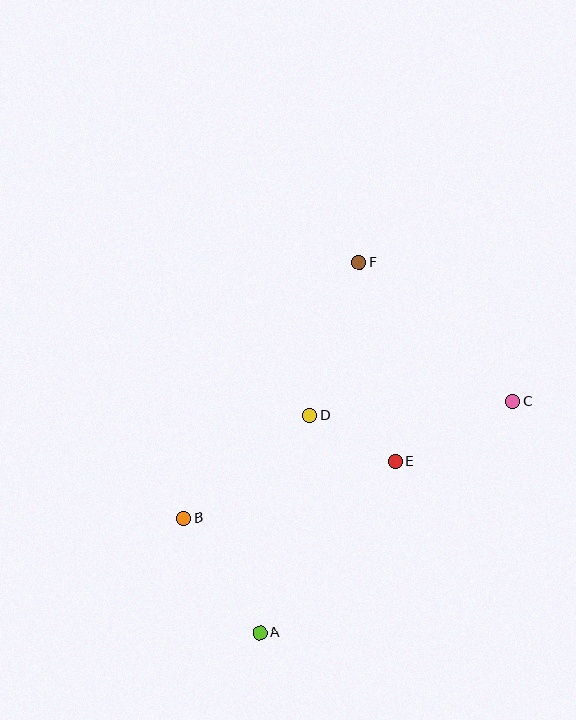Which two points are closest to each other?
Points D and E are closest to each other.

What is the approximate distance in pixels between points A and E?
The distance between A and E is approximately 218 pixels.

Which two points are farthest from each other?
Points A and F are farthest from each other.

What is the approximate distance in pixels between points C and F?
The distance between C and F is approximately 207 pixels.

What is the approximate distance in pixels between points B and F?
The distance between B and F is approximately 310 pixels.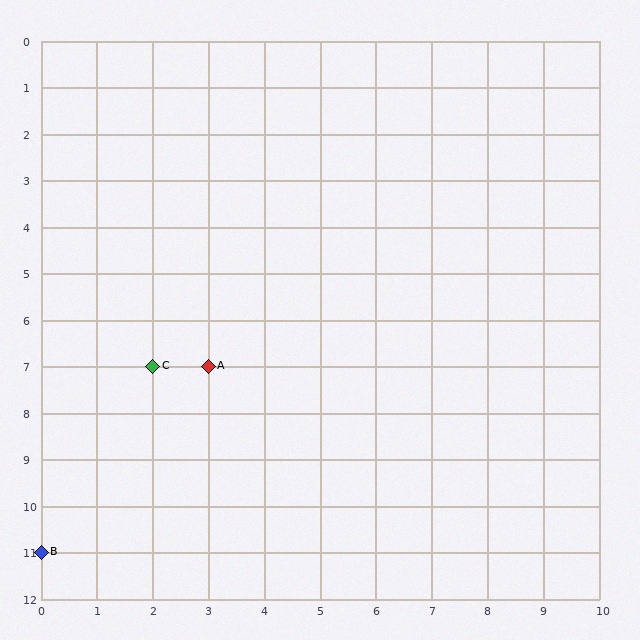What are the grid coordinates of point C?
Point C is at grid coordinates (2, 7).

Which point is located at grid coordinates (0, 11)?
Point B is at (0, 11).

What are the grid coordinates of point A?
Point A is at grid coordinates (3, 7).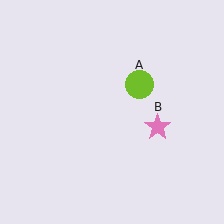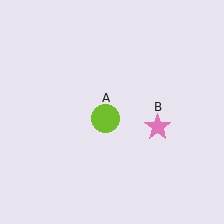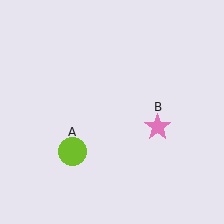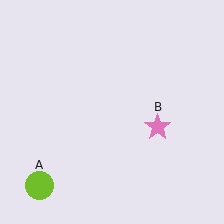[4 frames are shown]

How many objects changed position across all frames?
1 object changed position: lime circle (object A).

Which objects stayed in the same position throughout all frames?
Pink star (object B) remained stationary.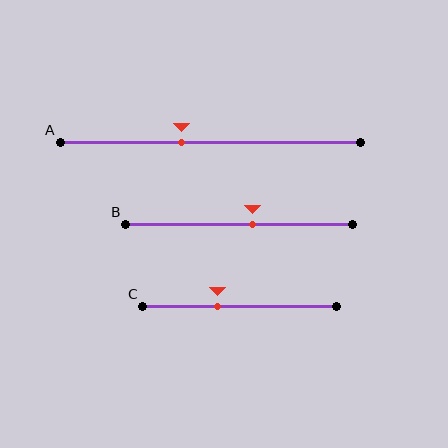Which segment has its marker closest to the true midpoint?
Segment B has its marker closest to the true midpoint.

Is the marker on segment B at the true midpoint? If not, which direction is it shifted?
No, the marker on segment B is shifted to the right by about 6% of the segment length.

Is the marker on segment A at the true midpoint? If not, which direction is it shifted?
No, the marker on segment A is shifted to the left by about 9% of the segment length.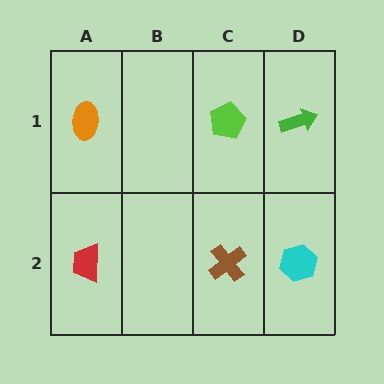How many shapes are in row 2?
3 shapes.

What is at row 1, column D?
A green arrow.